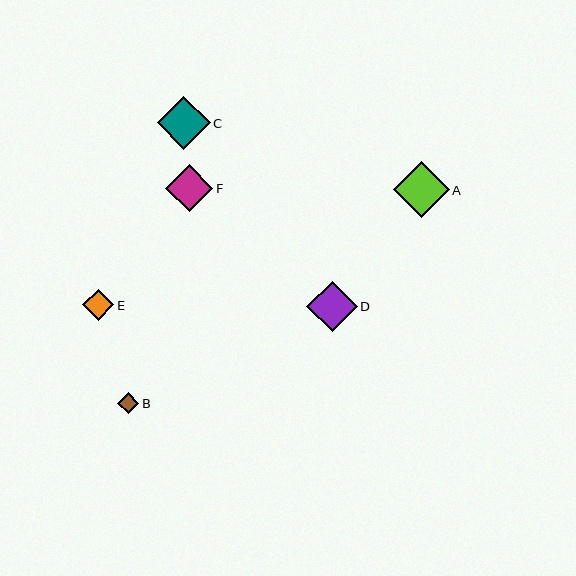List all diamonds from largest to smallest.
From largest to smallest: A, C, D, F, E, B.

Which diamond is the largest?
Diamond A is the largest with a size of approximately 56 pixels.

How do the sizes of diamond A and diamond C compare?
Diamond A and diamond C are approximately the same size.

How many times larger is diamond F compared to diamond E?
Diamond F is approximately 1.5 times the size of diamond E.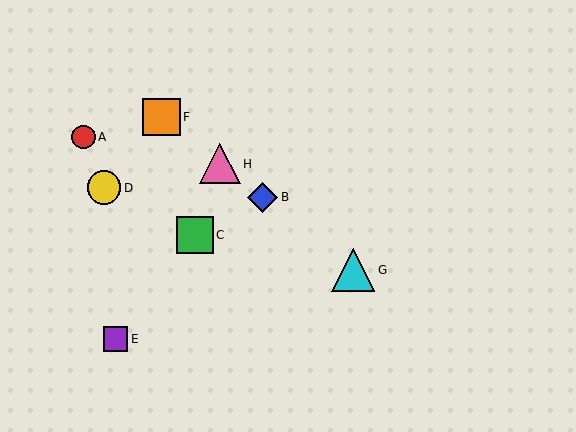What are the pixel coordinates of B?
Object B is at (262, 197).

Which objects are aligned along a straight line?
Objects B, F, G, H are aligned along a straight line.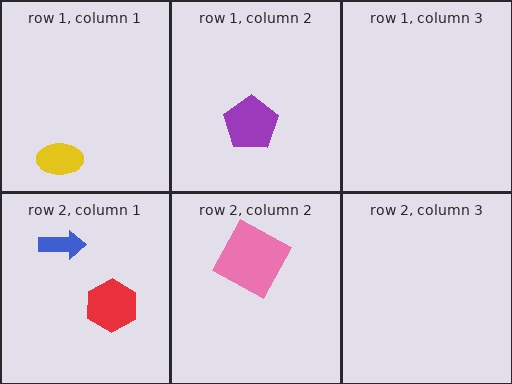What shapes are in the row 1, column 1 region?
The yellow ellipse.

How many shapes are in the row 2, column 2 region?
1.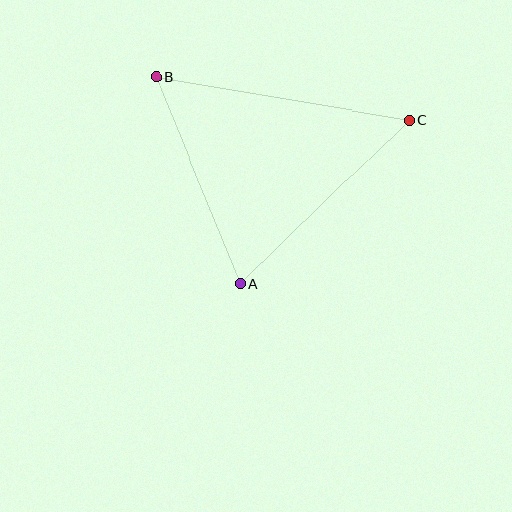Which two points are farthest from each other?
Points B and C are farthest from each other.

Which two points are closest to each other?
Points A and B are closest to each other.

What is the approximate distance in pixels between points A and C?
The distance between A and C is approximately 235 pixels.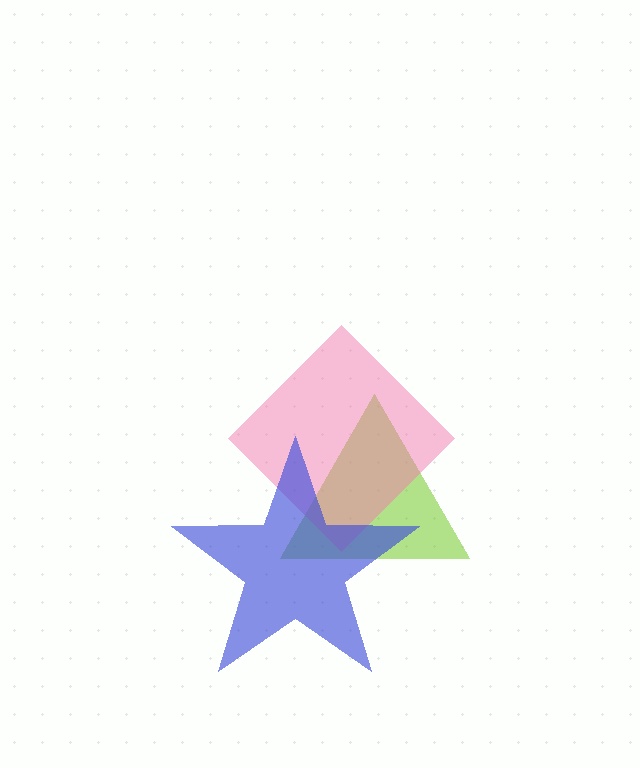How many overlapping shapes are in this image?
There are 3 overlapping shapes in the image.